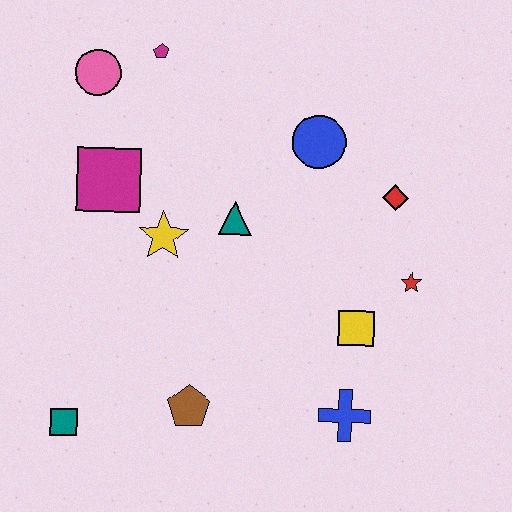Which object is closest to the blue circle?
The red diamond is closest to the blue circle.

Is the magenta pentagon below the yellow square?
No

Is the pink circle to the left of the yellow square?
Yes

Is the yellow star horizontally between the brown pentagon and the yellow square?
No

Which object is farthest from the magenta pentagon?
The blue cross is farthest from the magenta pentagon.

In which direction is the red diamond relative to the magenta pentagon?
The red diamond is to the right of the magenta pentagon.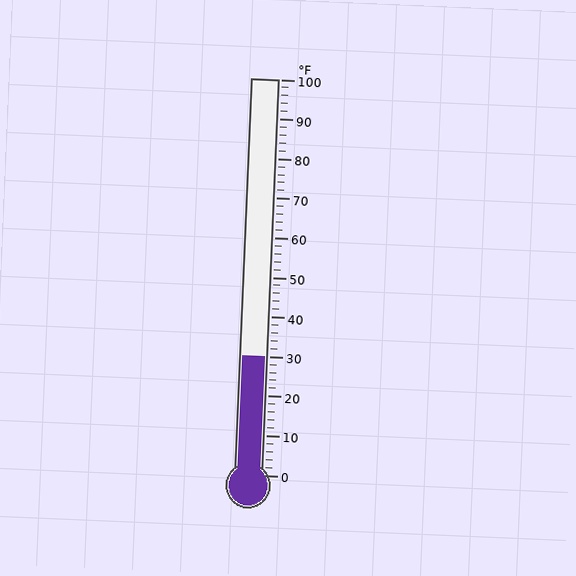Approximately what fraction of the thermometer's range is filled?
The thermometer is filled to approximately 30% of its range.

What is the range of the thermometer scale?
The thermometer scale ranges from 0°F to 100°F.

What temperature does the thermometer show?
The thermometer shows approximately 30°F.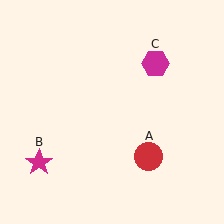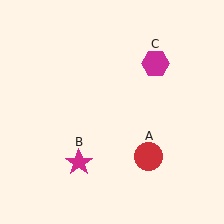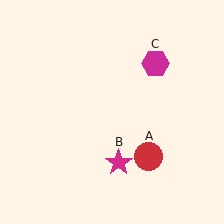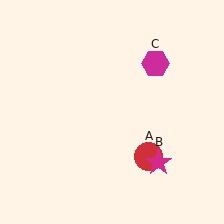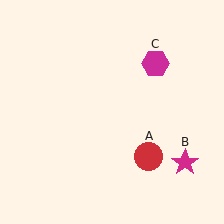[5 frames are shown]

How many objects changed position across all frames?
1 object changed position: magenta star (object B).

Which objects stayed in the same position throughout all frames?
Red circle (object A) and magenta hexagon (object C) remained stationary.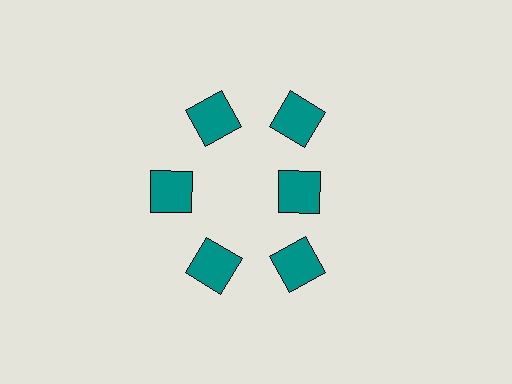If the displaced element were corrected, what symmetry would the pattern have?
It would have 6-fold rotational symmetry — the pattern would map onto itself every 60 degrees.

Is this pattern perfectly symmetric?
No. The 6 teal squares are arranged in a ring, but one element near the 3 o'clock position is pulled inward toward the center, breaking the 6-fold rotational symmetry.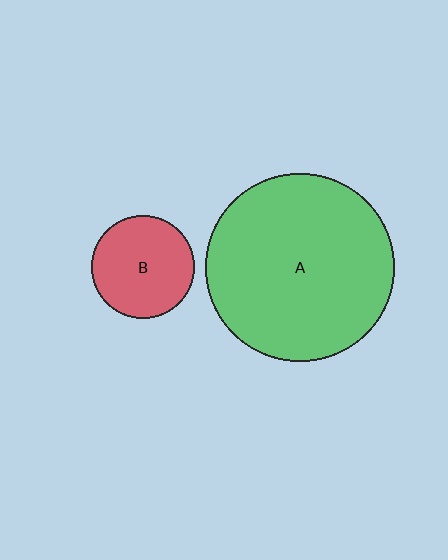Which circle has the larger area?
Circle A (green).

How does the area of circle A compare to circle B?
Approximately 3.4 times.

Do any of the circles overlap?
No, none of the circles overlap.